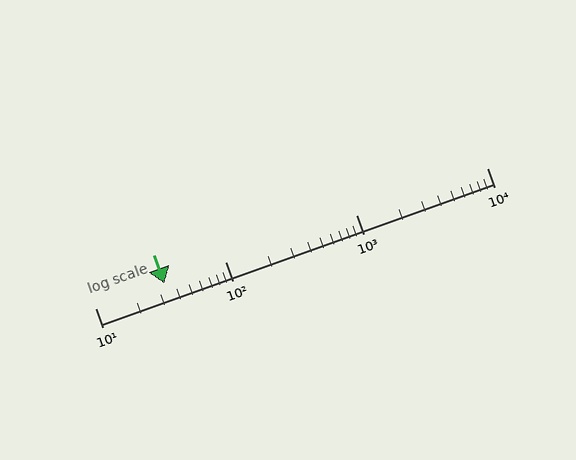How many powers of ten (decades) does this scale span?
The scale spans 3 decades, from 10 to 10000.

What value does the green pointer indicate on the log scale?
The pointer indicates approximately 34.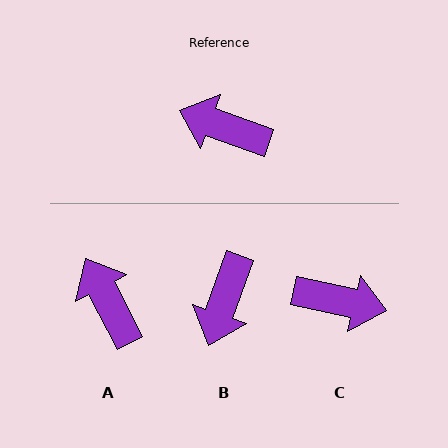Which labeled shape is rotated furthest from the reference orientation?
C, about 173 degrees away.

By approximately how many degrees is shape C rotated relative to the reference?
Approximately 173 degrees clockwise.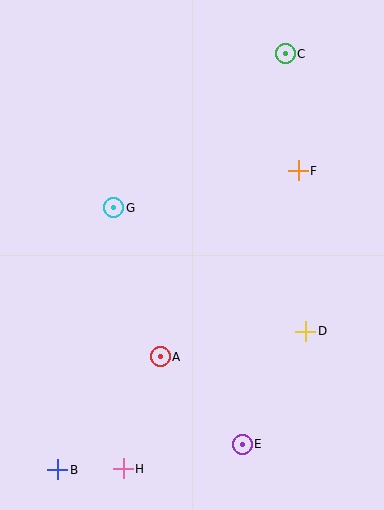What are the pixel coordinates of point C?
Point C is at (285, 54).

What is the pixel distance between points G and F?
The distance between G and F is 188 pixels.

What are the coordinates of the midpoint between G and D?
The midpoint between G and D is at (210, 270).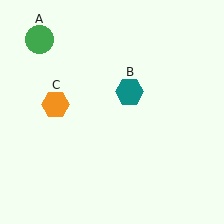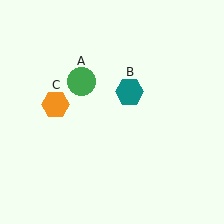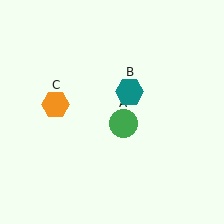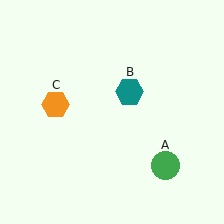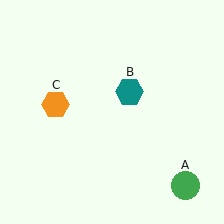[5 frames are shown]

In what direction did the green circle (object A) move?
The green circle (object A) moved down and to the right.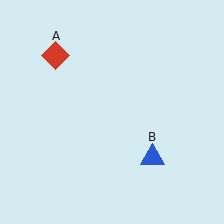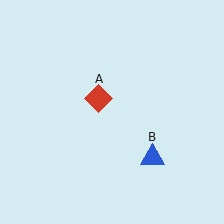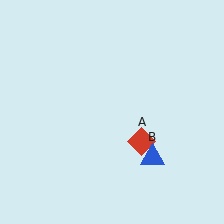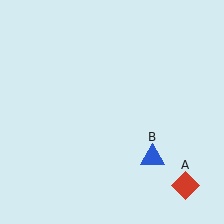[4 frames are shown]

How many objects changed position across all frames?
1 object changed position: red diamond (object A).